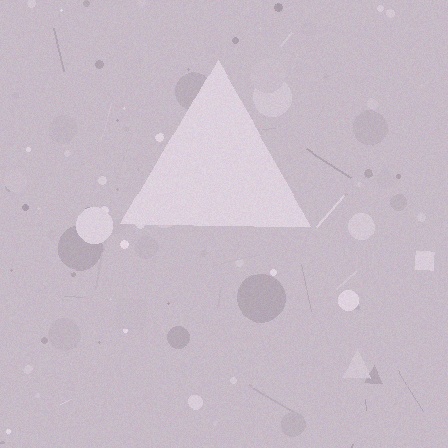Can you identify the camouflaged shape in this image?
The camouflaged shape is a triangle.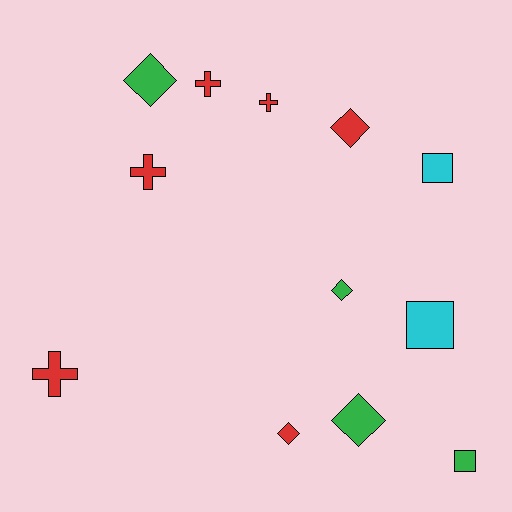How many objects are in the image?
There are 12 objects.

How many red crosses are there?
There are 4 red crosses.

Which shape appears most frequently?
Diamond, with 5 objects.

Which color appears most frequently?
Red, with 6 objects.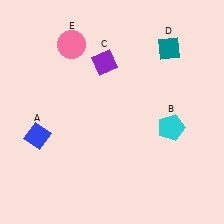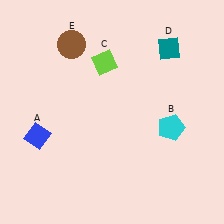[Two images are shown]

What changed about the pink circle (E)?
In Image 1, E is pink. In Image 2, it changed to brown.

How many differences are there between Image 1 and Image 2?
There are 2 differences between the two images.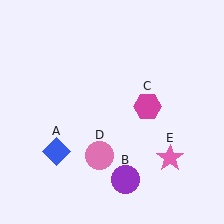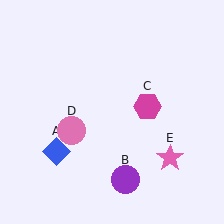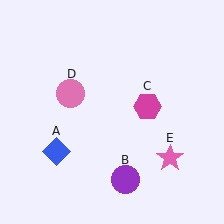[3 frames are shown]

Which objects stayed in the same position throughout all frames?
Blue diamond (object A) and purple circle (object B) and magenta hexagon (object C) and pink star (object E) remained stationary.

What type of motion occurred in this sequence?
The pink circle (object D) rotated clockwise around the center of the scene.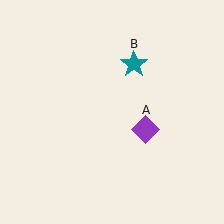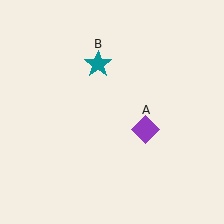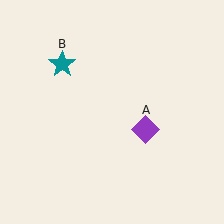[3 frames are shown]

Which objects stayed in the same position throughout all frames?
Purple diamond (object A) remained stationary.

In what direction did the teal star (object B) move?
The teal star (object B) moved left.